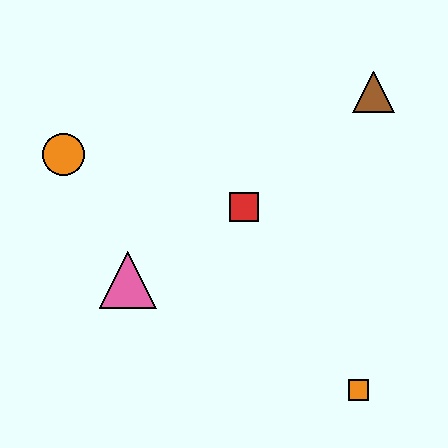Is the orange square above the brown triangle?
No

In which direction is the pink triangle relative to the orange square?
The pink triangle is to the left of the orange square.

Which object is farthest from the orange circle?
The orange square is farthest from the orange circle.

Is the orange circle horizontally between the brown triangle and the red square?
No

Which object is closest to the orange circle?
The pink triangle is closest to the orange circle.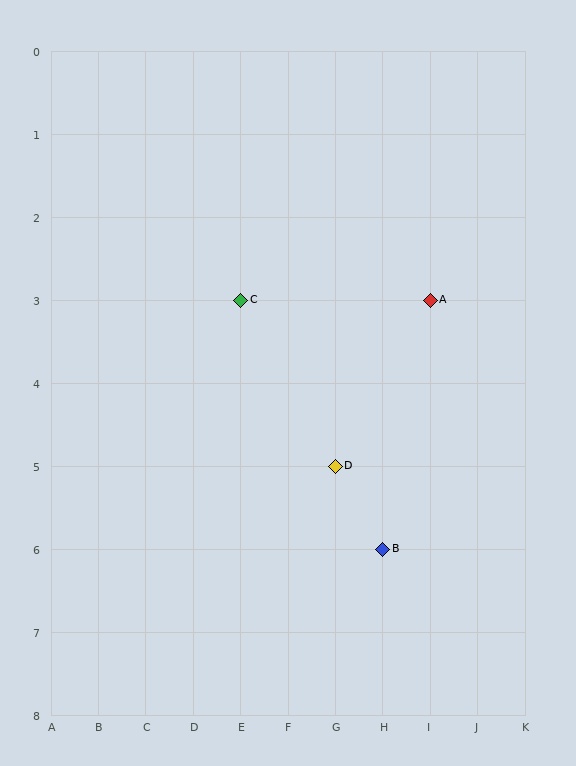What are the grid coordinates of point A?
Point A is at grid coordinates (I, 3).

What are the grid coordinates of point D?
Point D is at grid coordinates (G, 5).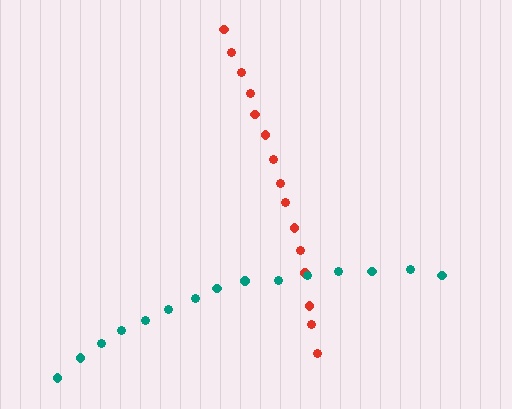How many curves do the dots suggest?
There are 2 distinct paths.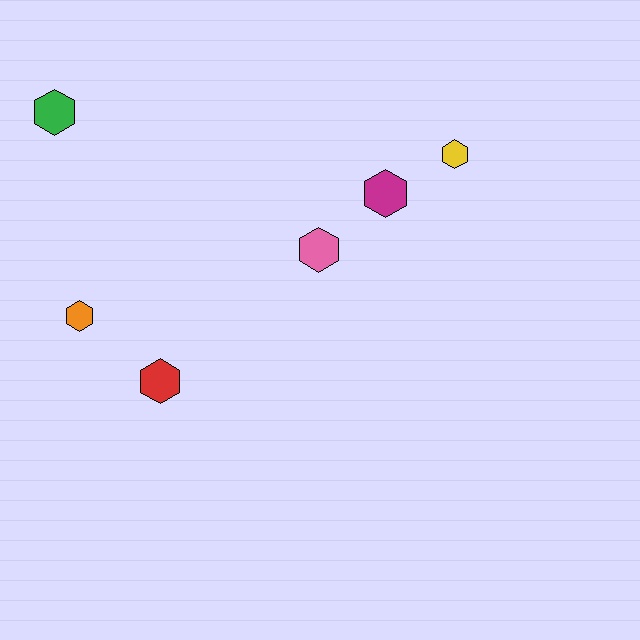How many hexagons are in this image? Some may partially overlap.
There are 6 hexagons.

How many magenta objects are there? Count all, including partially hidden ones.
There is 1 magenta object.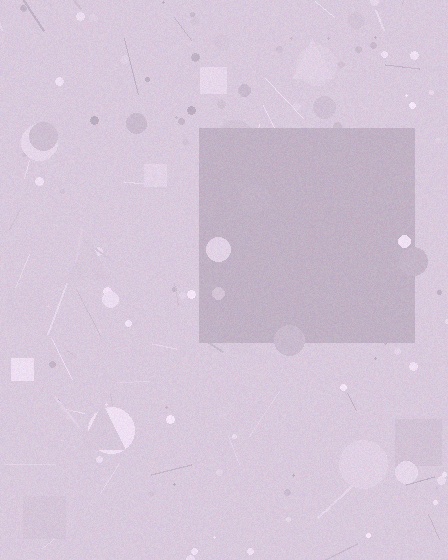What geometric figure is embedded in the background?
A square is embedded in the background.